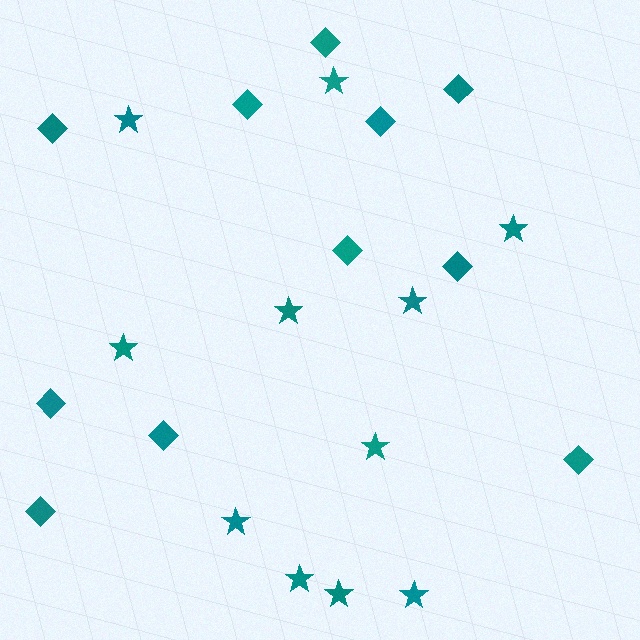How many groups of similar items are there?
There are 2 groups: one group of diamonds (11) and one group of stars (11).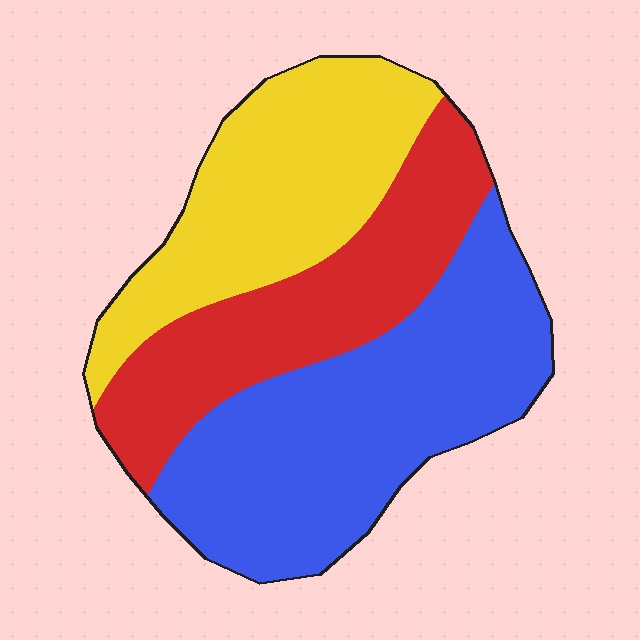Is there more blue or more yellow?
Blue.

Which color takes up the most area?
Blue, at roughly 40%.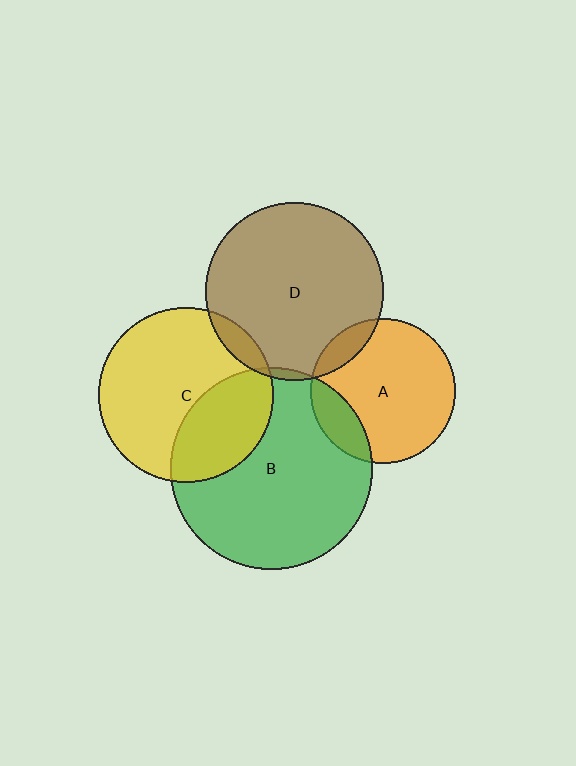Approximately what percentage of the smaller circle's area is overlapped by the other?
Approximately 10%.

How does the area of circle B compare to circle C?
Approximately 1.3 times.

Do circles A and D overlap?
Yes.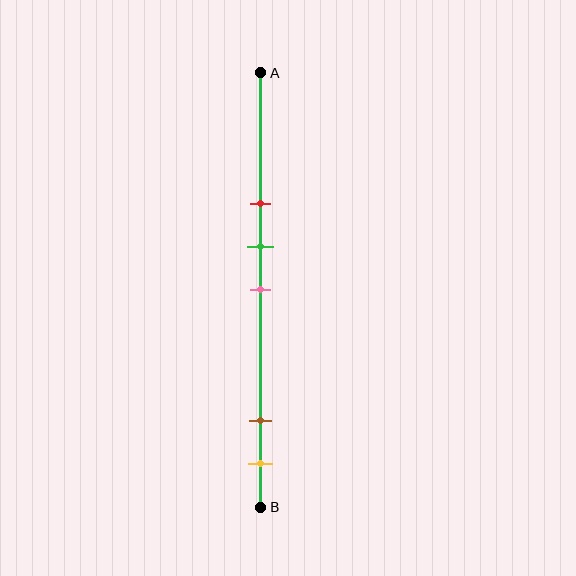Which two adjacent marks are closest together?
The green and pink marks are the closest adjacent pair.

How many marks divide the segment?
There are 5 marks dividing the segment.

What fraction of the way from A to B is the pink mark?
The pink mark is approximately 50% (0.5) of the way from A to B.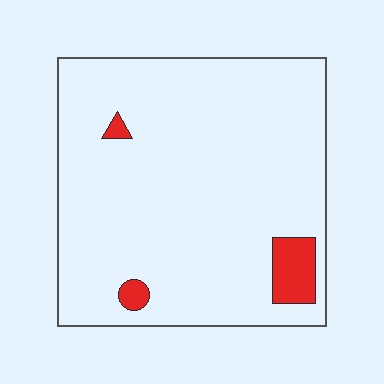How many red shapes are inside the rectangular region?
3.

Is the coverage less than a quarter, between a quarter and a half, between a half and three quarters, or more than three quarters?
Less than a quarter.